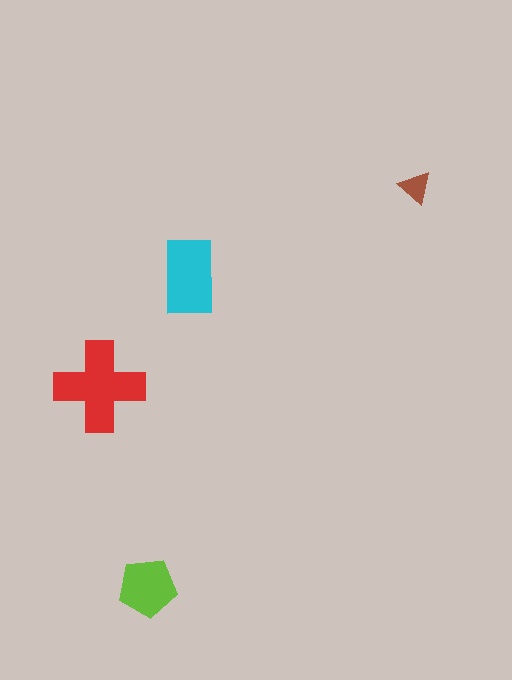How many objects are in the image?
There are 4 objects in the image.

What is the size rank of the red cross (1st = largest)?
1st.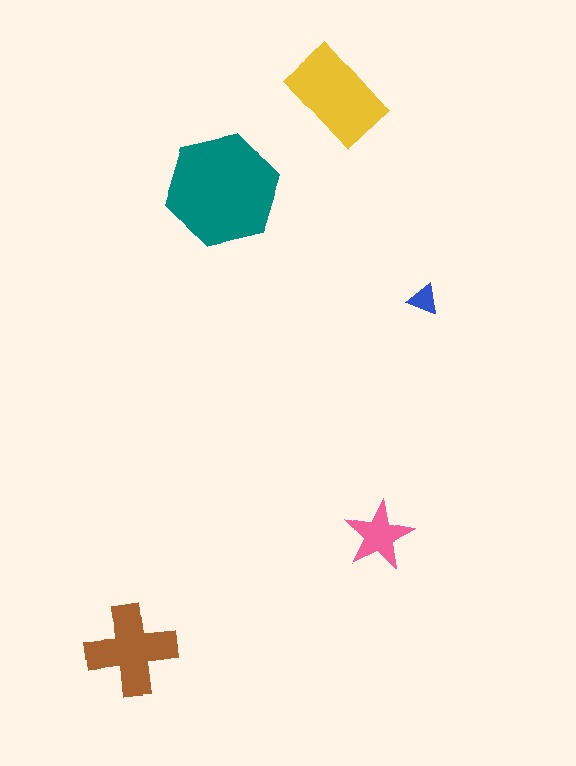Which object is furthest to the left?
The brown cross is leftmost.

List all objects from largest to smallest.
The teal hexagon, the yellow rectangle, the brown cross, the pink star, the blue triangle.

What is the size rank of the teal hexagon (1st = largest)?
1st.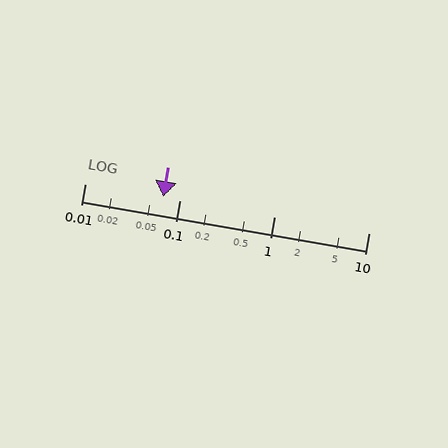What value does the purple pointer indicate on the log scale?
The pointer indicates approximately 0.068.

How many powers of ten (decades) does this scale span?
The scale spans 3 decades, from 0.01 to 10.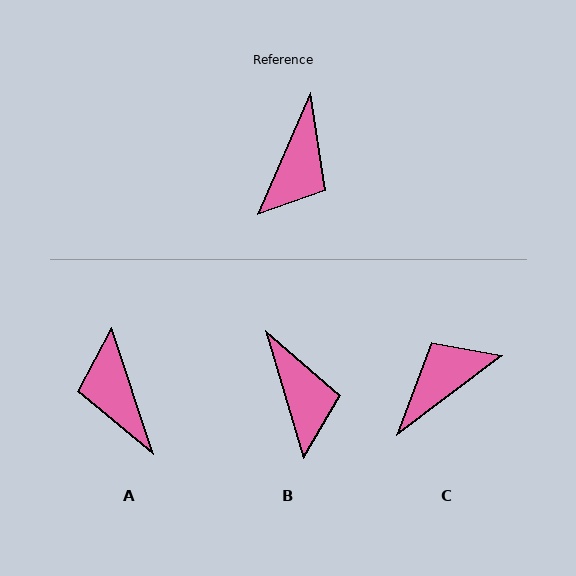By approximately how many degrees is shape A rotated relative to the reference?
Approximately 138 degrees clockwise.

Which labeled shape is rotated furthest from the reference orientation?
C, about 150 degrees away.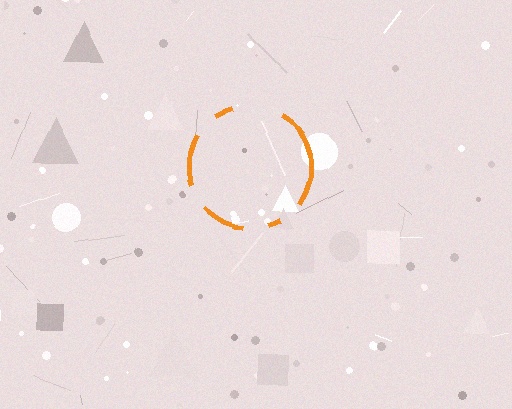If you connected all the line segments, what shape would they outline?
They would outline a circle.